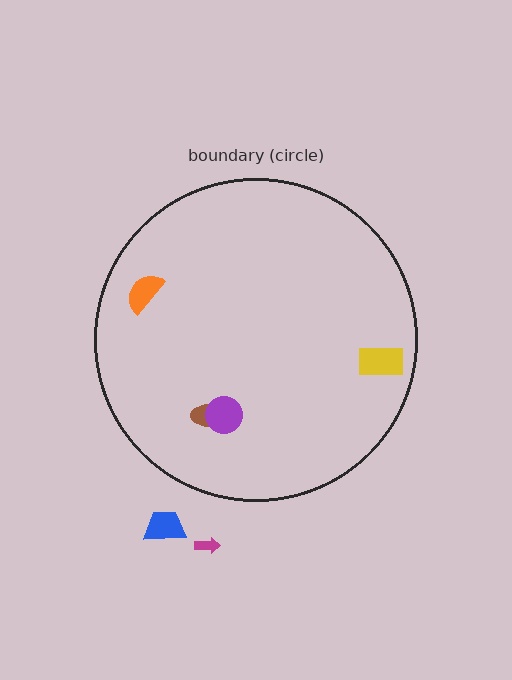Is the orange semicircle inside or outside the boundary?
Inside.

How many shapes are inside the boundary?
4 inside, 2 outside.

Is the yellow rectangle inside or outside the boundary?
Inside.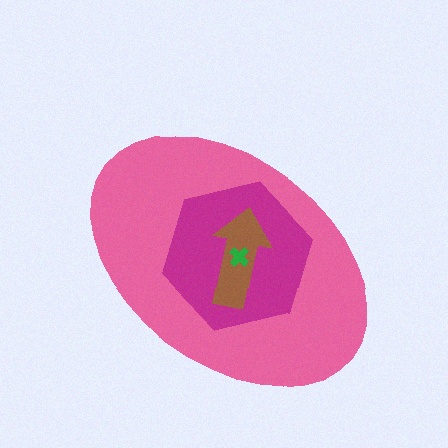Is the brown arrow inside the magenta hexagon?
Yes.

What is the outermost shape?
The pink ellipse.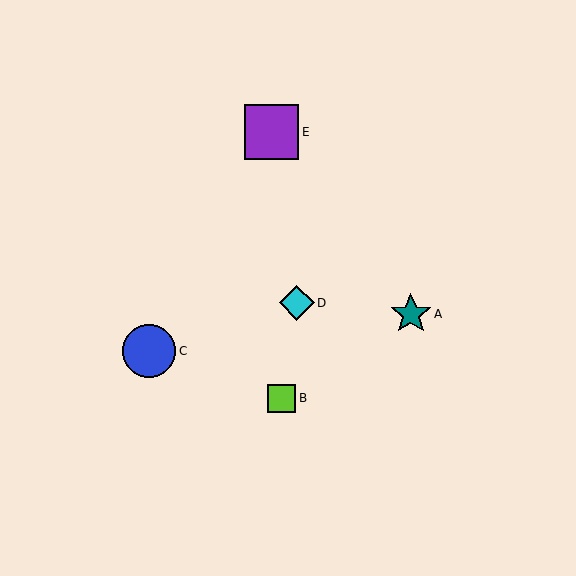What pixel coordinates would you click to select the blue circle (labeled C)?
Click at (149, 351) to select the blue circle C.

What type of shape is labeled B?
Shape B is a lime square.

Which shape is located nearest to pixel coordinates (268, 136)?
The purple square (labeled E) at (272, 132) is nearest to that location.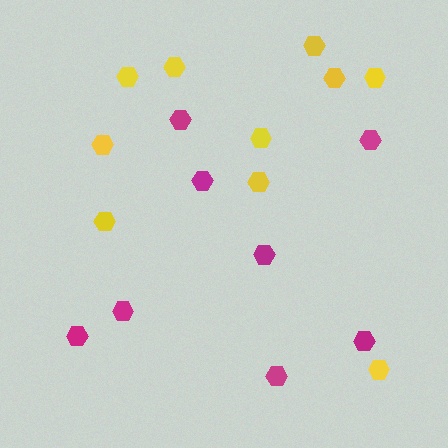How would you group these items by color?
There are 2 groups: one group of magenta hexagons (8) and one group of yellow hexagons (10).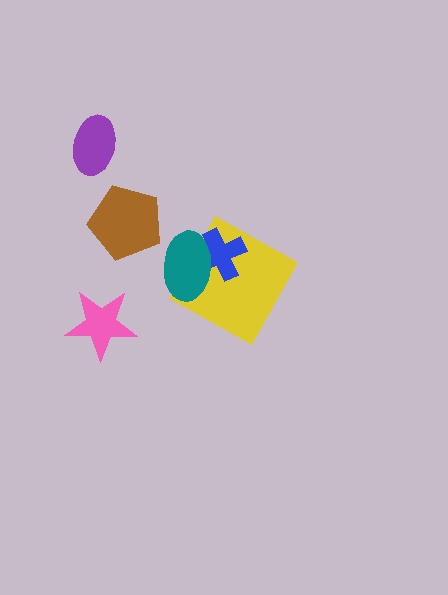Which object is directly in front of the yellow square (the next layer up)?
The blue cross is directly in front of the yellow square.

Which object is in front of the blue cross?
The teal ellipse is in front of the blue cross.